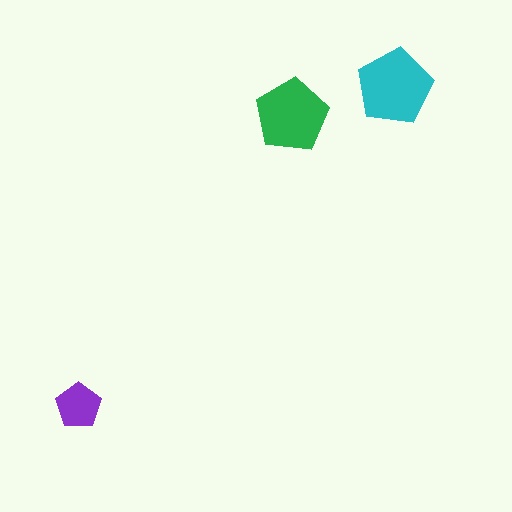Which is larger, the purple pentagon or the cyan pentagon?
The cyan one.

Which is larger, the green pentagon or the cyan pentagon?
The cyan one.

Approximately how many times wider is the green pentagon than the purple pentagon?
About 1.5 times wider.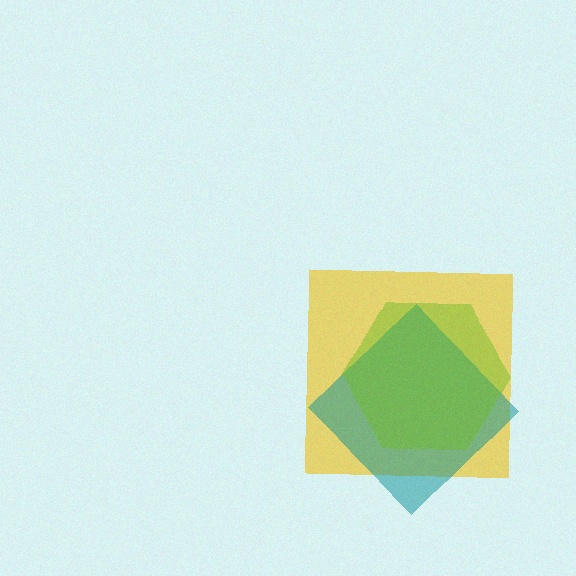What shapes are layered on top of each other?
The layered shapes are: a yellow square, a teal diamond, a lime hexagon.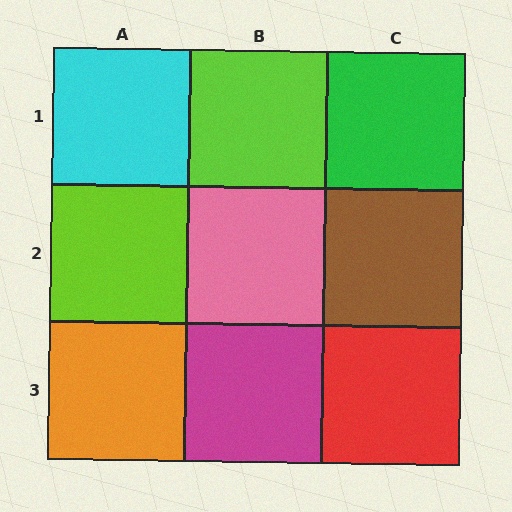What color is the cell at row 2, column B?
Pink.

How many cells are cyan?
1 cell is cyan.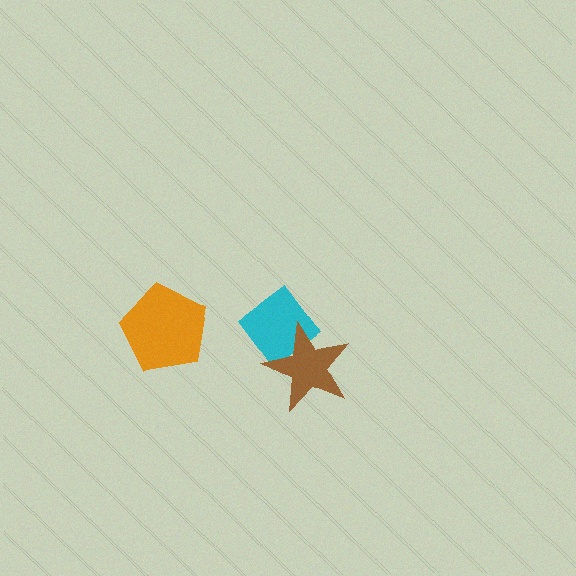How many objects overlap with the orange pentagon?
0 objects overlap with the orange pentagon.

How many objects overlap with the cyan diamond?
1 object overlaps with the cyan diamond.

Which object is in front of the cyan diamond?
The brown star is in front of the cyan diamond.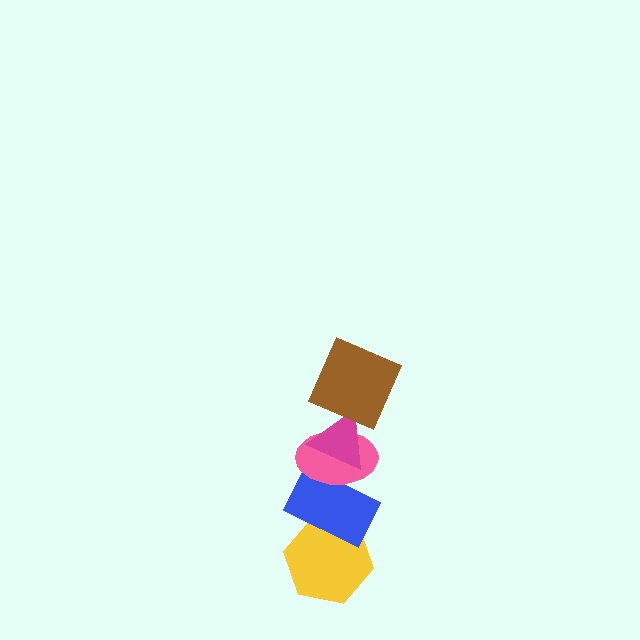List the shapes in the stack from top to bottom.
From top to bottom: the brown square, the magenta triangle, the pink ellipse, the blue rectangle, the yellow hexagon.